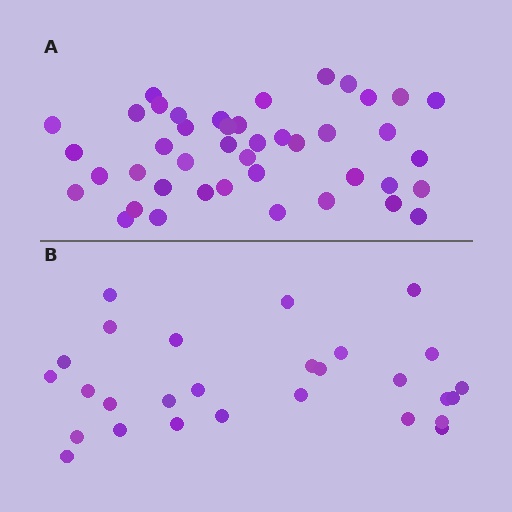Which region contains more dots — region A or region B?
Region A (the top region) has more dots.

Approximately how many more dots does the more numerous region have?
Region A has approximately 15 more dots than region B.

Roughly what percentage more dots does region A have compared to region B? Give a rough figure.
About 55% more.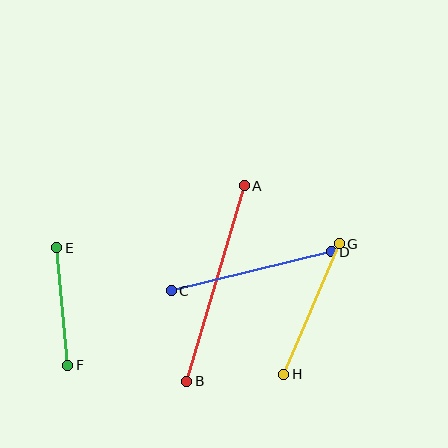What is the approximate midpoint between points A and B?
The midpoint is at approximately (216, 283) pixels.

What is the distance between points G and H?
The distance is approximately 141 pixels.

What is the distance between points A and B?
The distance is approximately 204 pixels.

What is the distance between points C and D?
The distance is approximately 164 pixels.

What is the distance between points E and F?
The distance is approximately 118 pixels.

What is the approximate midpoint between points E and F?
The midpoint is at approximately (62, 307) pixels.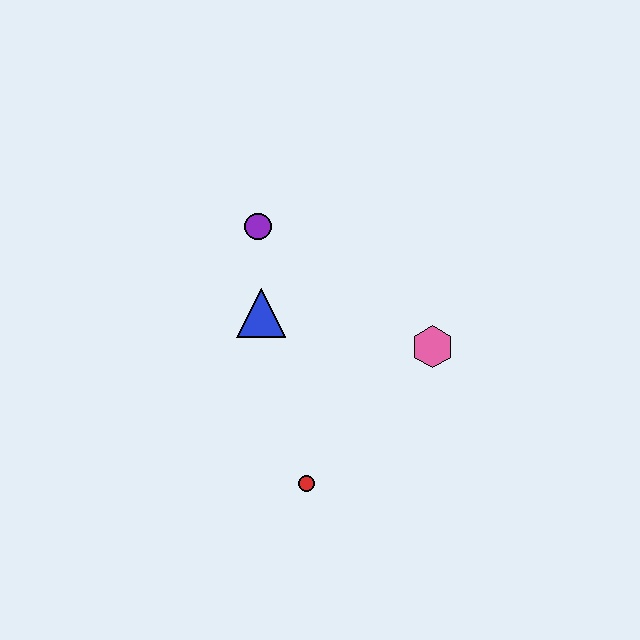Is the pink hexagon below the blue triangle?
Yes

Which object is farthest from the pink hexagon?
The purple circle is farthest from the pink hexagon.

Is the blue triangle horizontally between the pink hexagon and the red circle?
No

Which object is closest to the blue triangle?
The purple circle is closest to the blue triangle.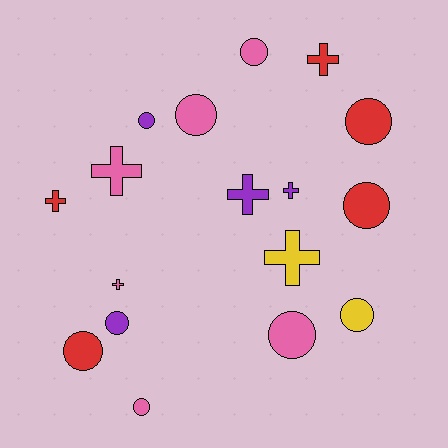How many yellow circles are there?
There is 1 yellow circle.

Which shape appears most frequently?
Circle, with 10 objects.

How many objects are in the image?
There are 17 objects.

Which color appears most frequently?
Pink, with 6 objects.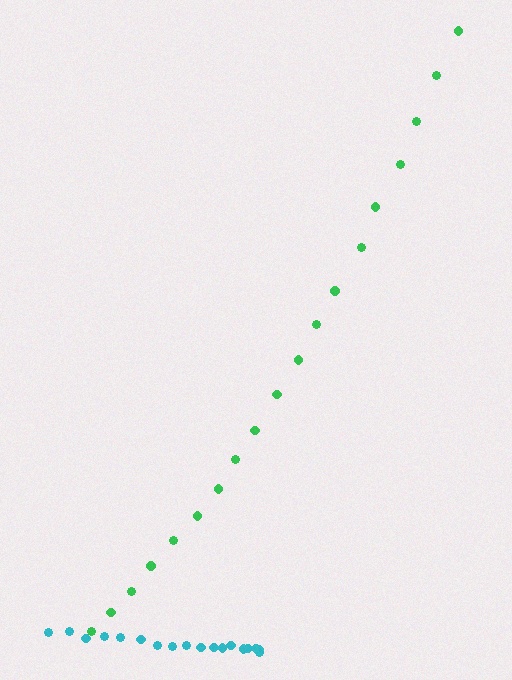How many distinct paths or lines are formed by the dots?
There are 2 distinct paths.